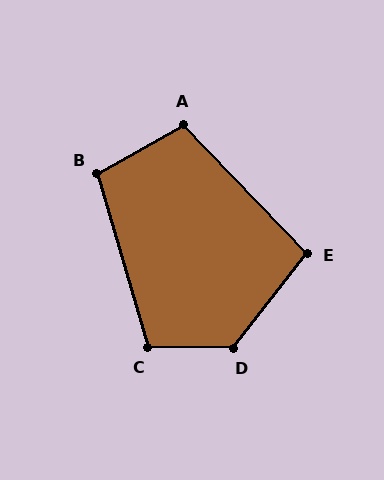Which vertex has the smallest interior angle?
E, at approximately 98 degrees.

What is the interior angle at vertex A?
Approximately 104 degrees (obtuse).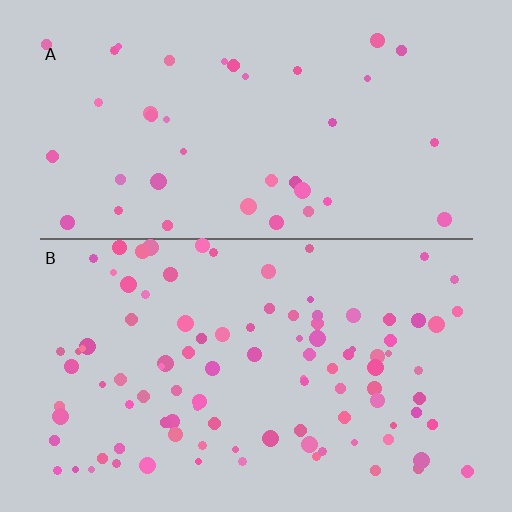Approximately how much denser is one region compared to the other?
Approximately 2.6× — region B over region A.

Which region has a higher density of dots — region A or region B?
B (the bottom).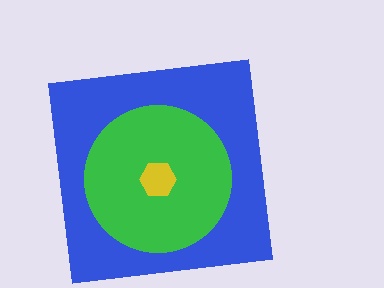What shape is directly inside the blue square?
The green circle.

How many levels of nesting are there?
3.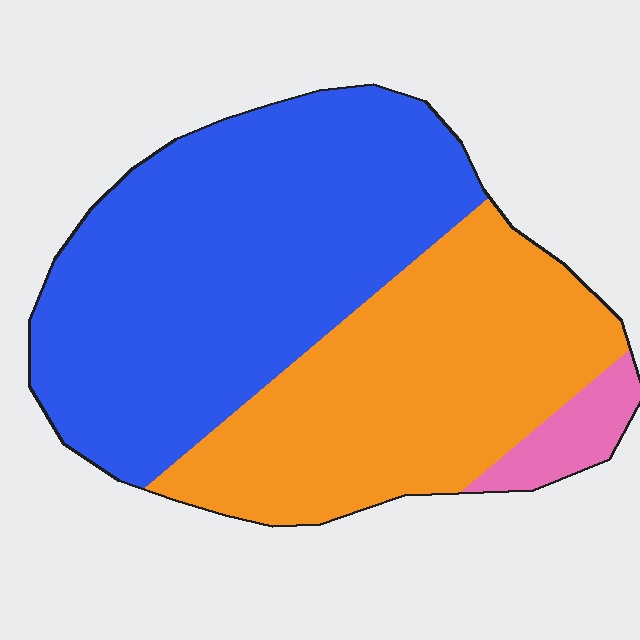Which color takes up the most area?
Blue, at roughly 55%.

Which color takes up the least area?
Pink, at roughly 5%.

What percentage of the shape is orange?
Orange covers roughly 40% of the shape.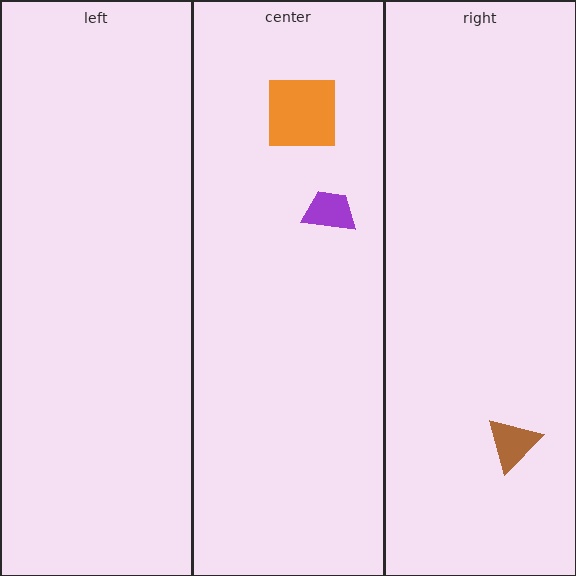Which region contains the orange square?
The center region.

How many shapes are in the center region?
2.